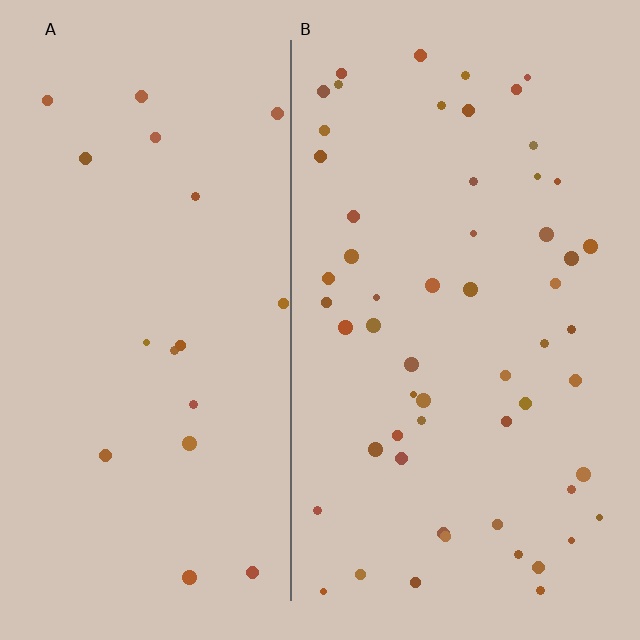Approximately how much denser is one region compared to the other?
Approximately 3.0× — region B over region A.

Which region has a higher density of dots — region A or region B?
B (the right).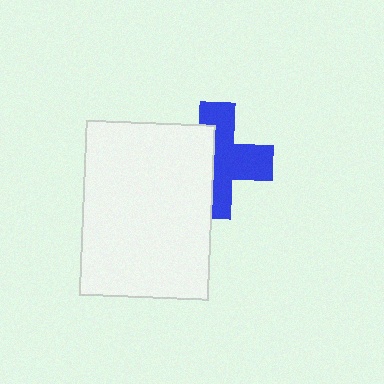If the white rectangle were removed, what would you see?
You would see the complete blue cross.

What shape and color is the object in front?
The object in front is a white rectangle.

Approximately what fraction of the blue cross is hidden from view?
Roughly 44% of the blue cross is hidden behind the white rectangle.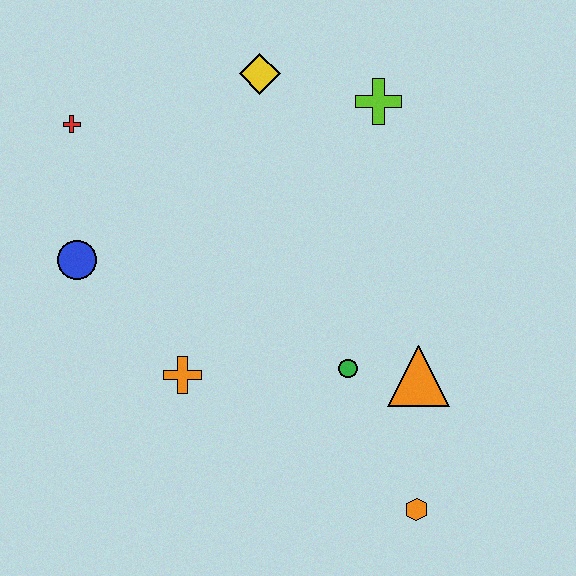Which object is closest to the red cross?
The blue circle is closest to the red cross.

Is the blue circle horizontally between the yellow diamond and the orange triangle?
No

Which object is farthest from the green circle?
The red cross is farthest from the green circle.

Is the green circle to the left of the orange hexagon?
Yes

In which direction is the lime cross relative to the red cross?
The lime cross is to the right of the red cross.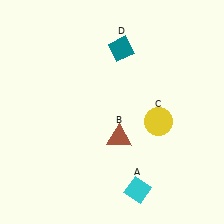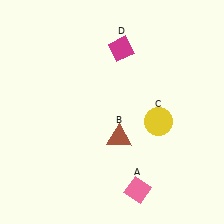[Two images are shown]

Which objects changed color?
A changed from cyan to pink. D changed from teal to magenta.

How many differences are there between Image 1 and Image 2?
There are 2 differences between the two images.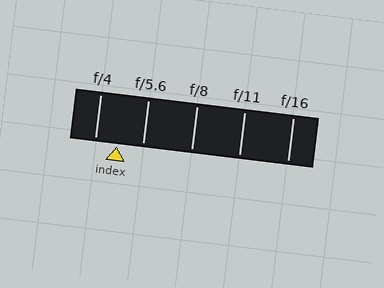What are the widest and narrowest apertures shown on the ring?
The widest aperture shown is f/4 and the narrowest is f/16.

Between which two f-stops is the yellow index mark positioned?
The index mark is between f/4 and f/5.6.